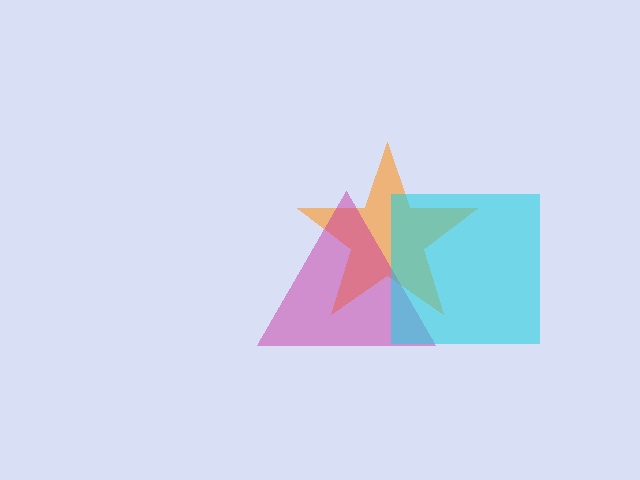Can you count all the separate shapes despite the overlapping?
Yes, there are 3 separate shapes.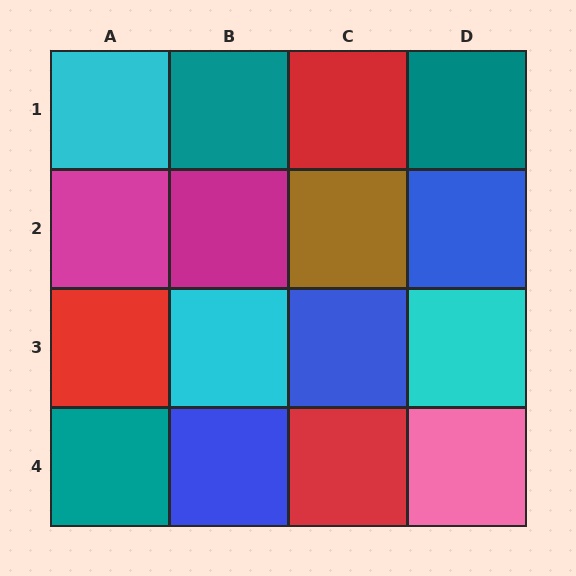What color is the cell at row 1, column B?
Teal.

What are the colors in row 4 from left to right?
Teal, blue, red, pink.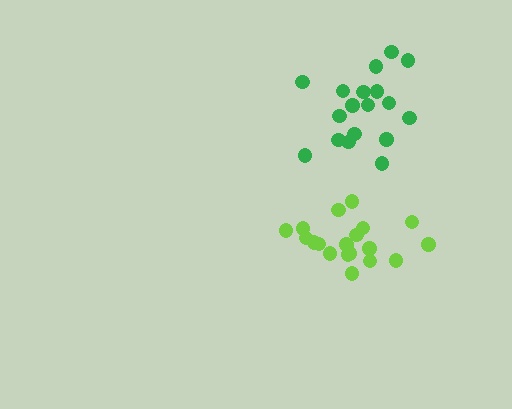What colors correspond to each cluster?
The clusters are colored: green, lime.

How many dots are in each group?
Group 1: 18 dots, Group 2: 19 dots (37 total).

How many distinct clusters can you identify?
There are 2 distinct clusters.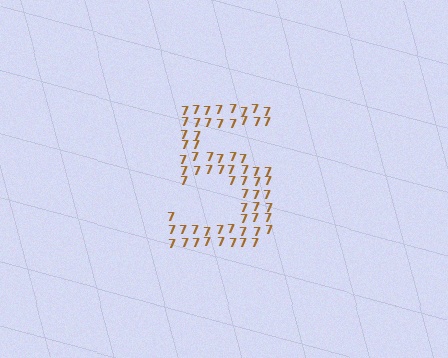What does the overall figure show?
The overall figure shows the digit 5.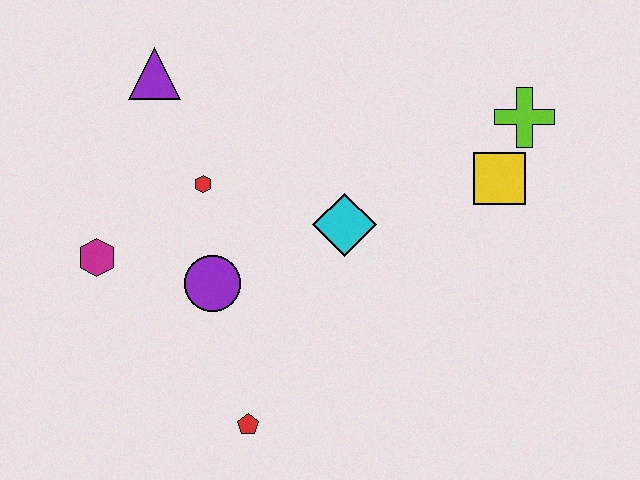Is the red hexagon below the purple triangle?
Yes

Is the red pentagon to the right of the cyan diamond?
No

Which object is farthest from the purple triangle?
The lime cross is farthest from the purple triangle.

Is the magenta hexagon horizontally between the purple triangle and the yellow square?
No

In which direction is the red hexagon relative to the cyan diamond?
The red hexagon is to the left of the cyan diamond.